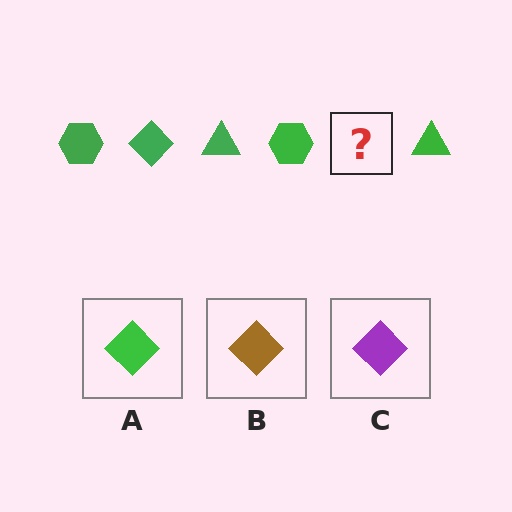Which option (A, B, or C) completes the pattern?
A.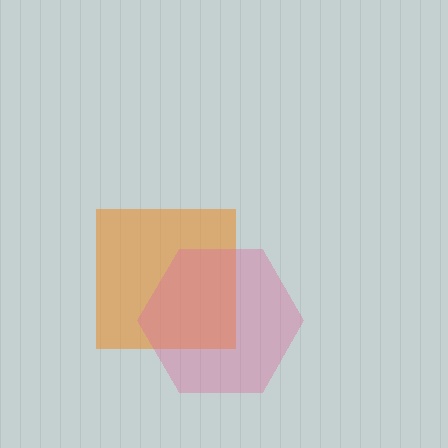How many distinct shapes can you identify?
There are 2 distinct shapes: an orange square, a pink hexagon.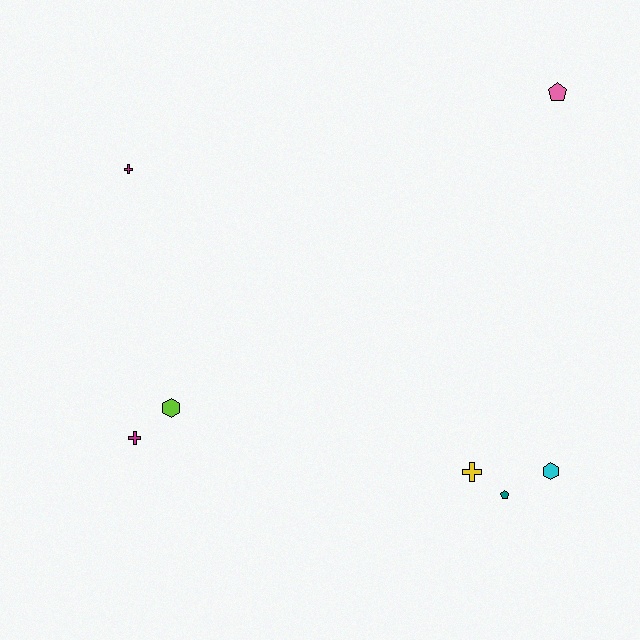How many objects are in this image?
There are 7 objects.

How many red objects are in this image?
There are no red objects.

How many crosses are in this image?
There are 3 crosses.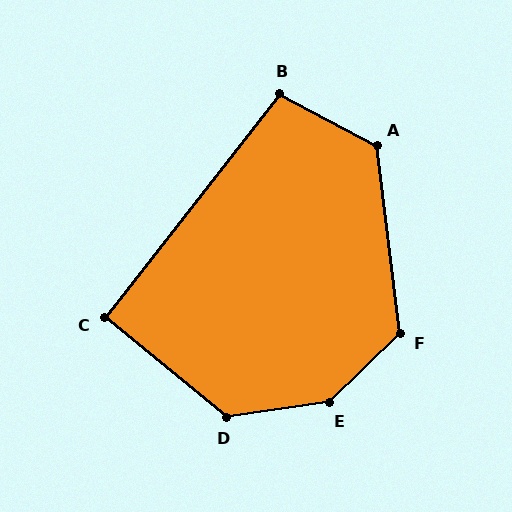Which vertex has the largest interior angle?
E, at approximately 144 degrees.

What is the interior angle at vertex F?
Approximately 127 degrees (obtuse).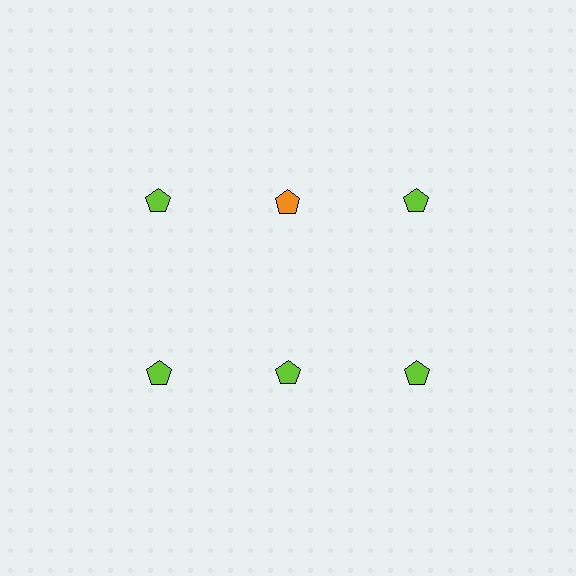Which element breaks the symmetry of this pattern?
The orange pentagon in the top row, second from left column breaks the symmetry. All other shapes are lime pentagons.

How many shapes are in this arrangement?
There are 6 shapes arranged in a grid pattern.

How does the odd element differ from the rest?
It has a different color: orange instead of lime.